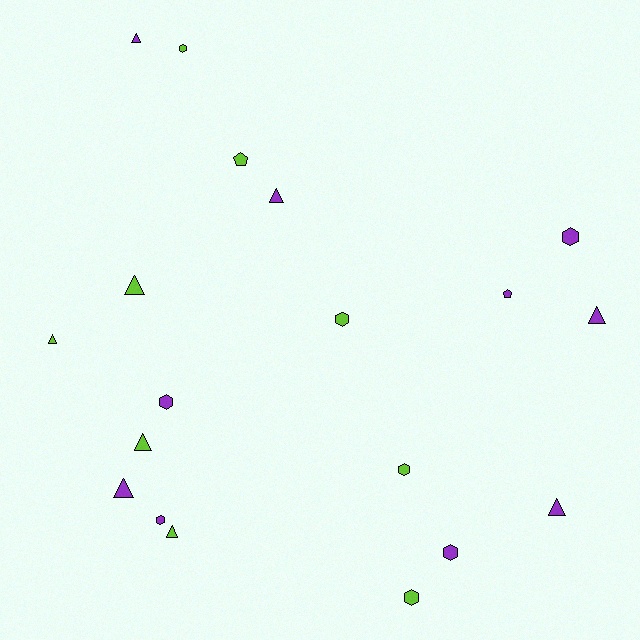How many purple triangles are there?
There are 5 purple triangles.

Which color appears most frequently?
Purple, with 10 objects.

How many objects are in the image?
There are 19 objects.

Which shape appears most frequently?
Triangle, with 9 objects.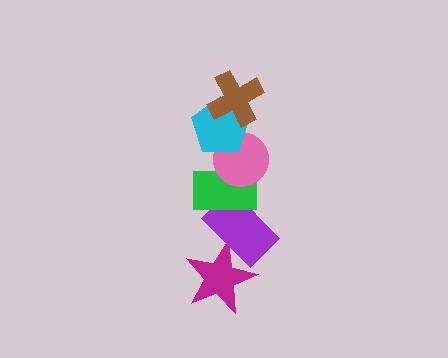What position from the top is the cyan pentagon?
The cyan pentagon is 2nd from the top.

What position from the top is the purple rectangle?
The purple rectangle is 5th from the top.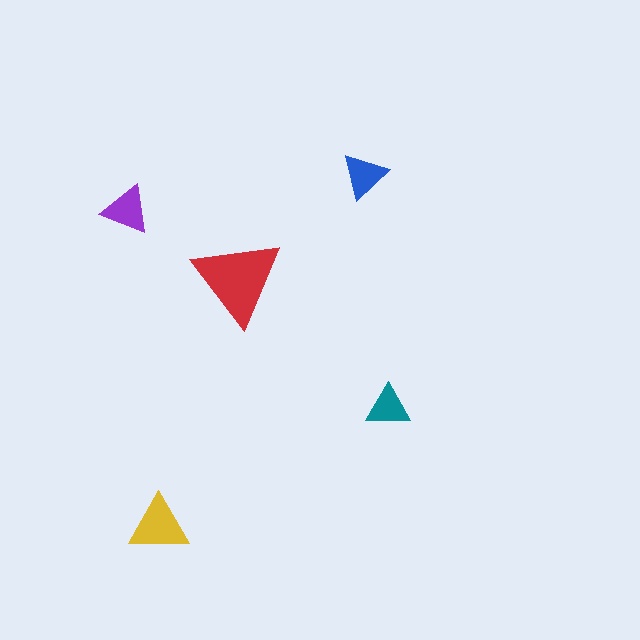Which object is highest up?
The blue triangle is topmost.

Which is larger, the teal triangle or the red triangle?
The red one.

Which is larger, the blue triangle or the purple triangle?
The purple one.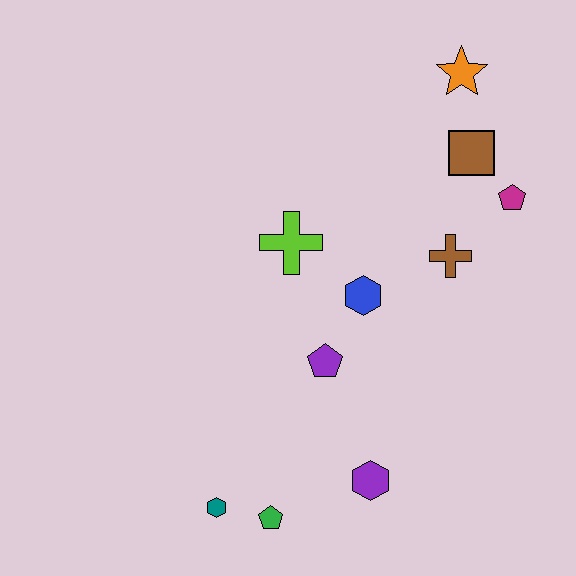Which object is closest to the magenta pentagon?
The brown square is closest to the magenta pentagon.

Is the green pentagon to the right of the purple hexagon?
No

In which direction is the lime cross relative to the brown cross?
The lime cross is to the left of the brown cross.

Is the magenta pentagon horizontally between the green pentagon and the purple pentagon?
No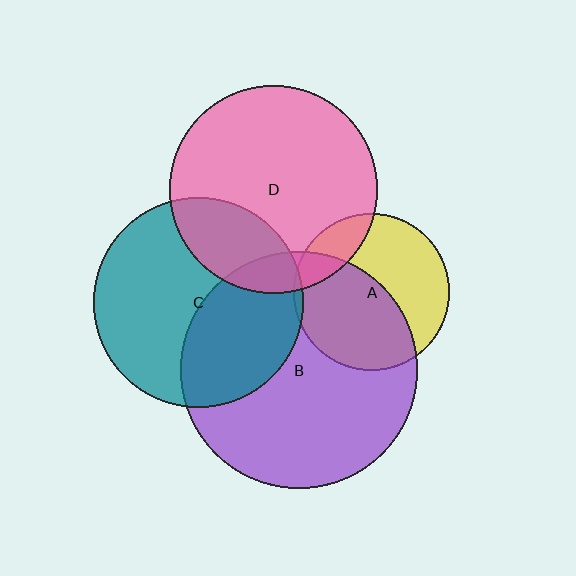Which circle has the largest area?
Circle B (purple).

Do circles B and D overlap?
Yes.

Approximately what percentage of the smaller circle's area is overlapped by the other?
Approximately 10%.